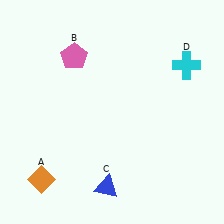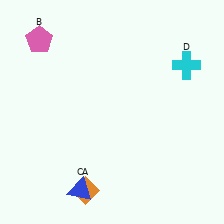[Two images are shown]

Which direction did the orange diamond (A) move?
The orange diamond (A) moved right.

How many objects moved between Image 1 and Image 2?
3 objects moved between the two images.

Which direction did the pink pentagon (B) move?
The pink pentagon (B) moved left.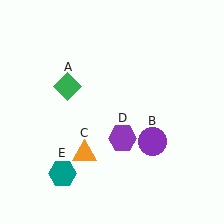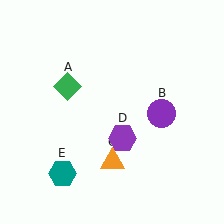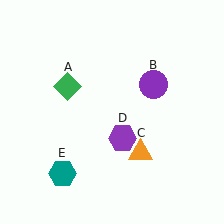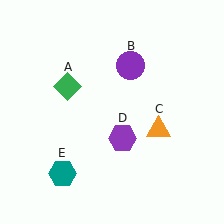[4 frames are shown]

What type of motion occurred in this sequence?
The purple circle (object B), orange triangle (object C) rotated counterclockwise around the center of the scene.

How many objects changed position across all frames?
2 objects changed position: purple circle (object B), orange triangle (object C).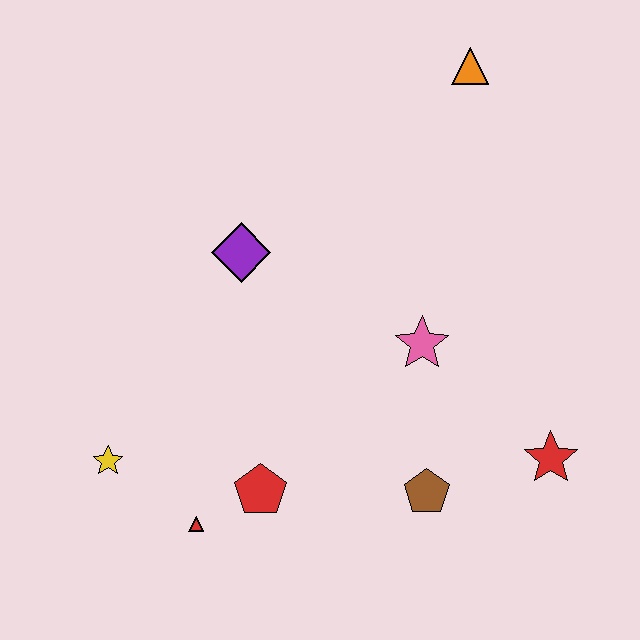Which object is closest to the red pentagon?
The red triangle is closest to the red pentagon.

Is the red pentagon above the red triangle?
Yes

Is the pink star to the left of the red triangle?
No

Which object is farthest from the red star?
The yellow star is farthest from the red star.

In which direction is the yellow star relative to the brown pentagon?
The yellow star is to the left of the brown pentagon.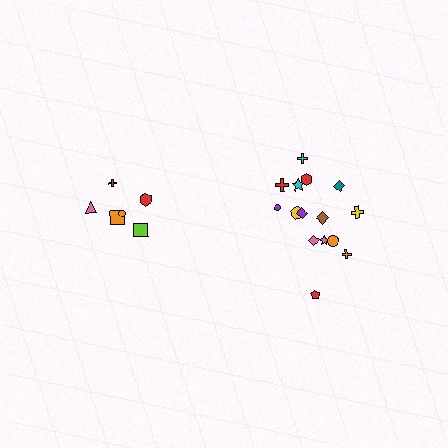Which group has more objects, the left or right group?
The right group.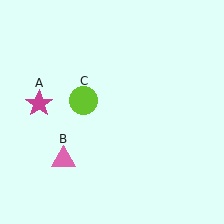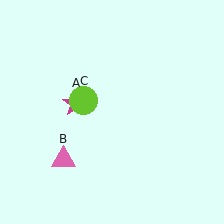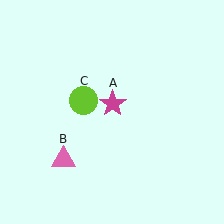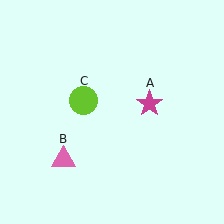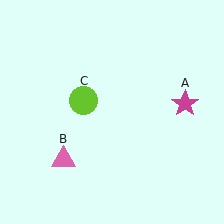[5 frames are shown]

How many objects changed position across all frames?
1 object changed position: magenta star (object A).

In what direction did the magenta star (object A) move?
The magenta star (object A) moved right.